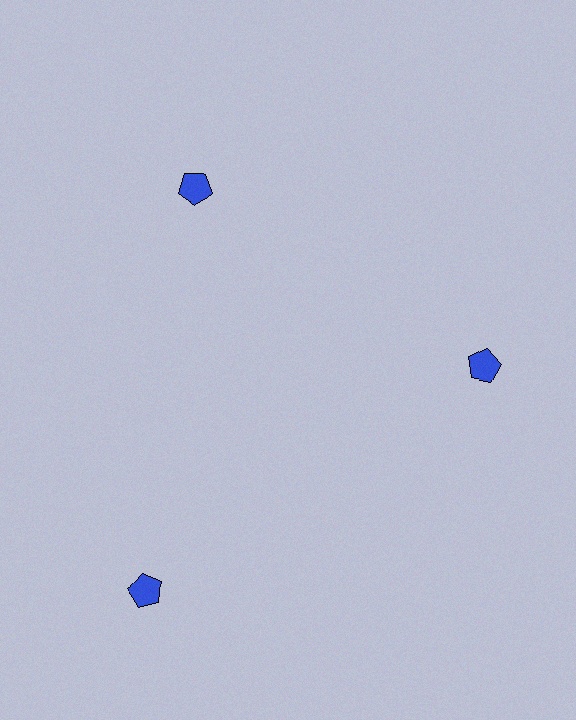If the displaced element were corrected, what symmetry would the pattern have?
It would have 3-fold rotational symmetry — the pattern would map onto itself every 120 degrees.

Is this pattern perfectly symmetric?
No. The 3 blue pentagons are arranged in a ring, but one element near the 7 o'clock position is pushed outward from the center, breaking the 3-fold rotational symmetry.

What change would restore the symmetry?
The symmetry would be restored by moving it inward, back onto the ring so that all 3 pentagons sit at equal angles and equal distance from the center.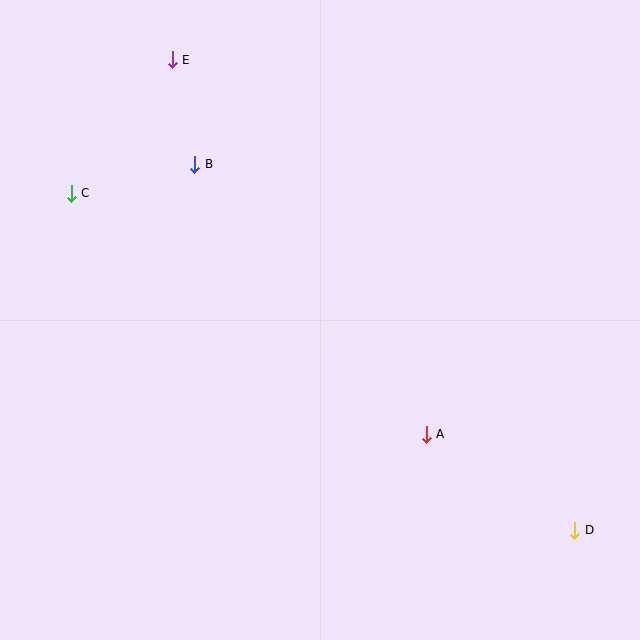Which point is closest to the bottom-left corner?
Point C is closest to the bottom-left corner.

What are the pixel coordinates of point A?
Point A is at (426, 434).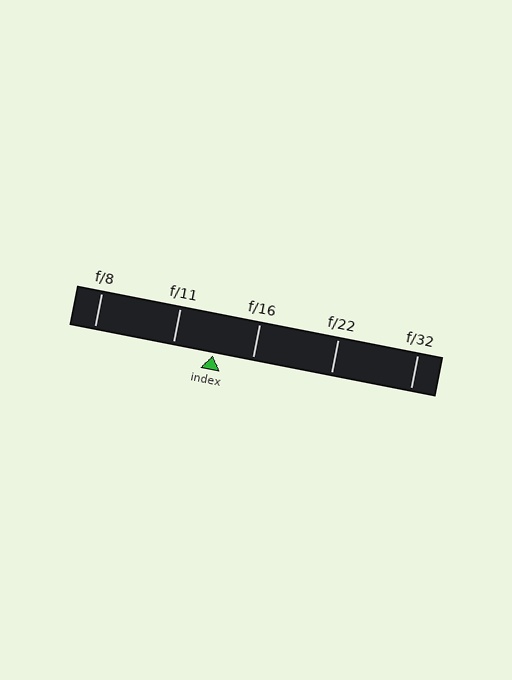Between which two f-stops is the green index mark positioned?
The index mark is between f/11 and f/16.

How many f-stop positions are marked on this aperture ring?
There are 5 f-stop positions marked.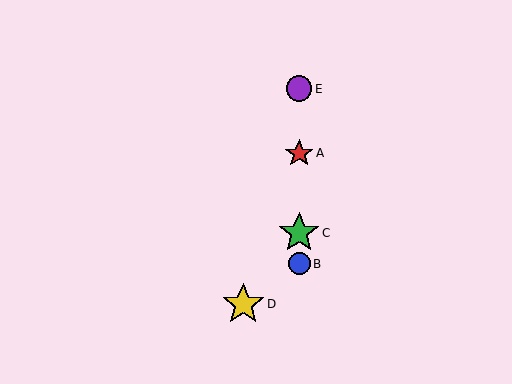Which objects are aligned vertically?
Objects A, B, C, E are aligned vertically.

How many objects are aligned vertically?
4 objects (A, B, C, E) are aligned vertically.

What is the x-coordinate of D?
Object D is at x≈243.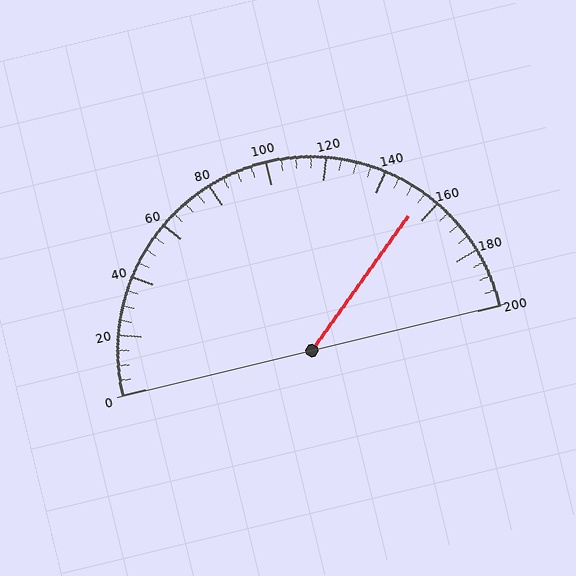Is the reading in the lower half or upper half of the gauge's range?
The reading is in the upper half of the range (0 to 200).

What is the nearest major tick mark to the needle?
The nearest major tick mark is 160.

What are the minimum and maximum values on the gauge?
The gauge ranges from 0 to 200.